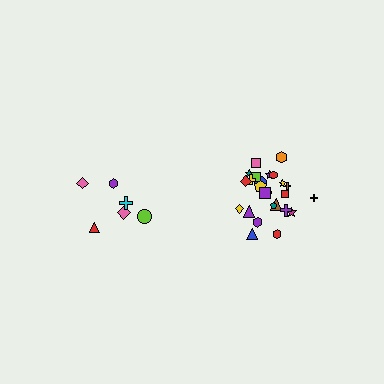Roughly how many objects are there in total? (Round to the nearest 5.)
Roughly 30 objects in total.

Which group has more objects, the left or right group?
The right group.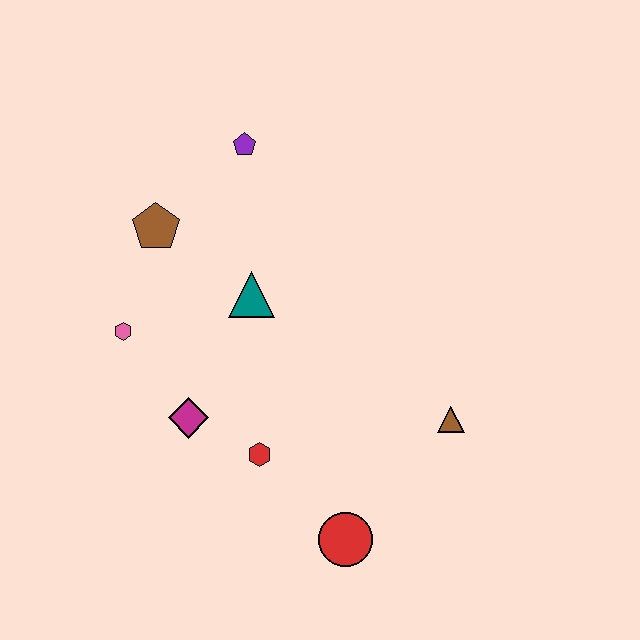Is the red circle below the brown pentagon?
Yes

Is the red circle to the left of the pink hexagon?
No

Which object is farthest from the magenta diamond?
The purple pentagon is farthest from the magenta diamond.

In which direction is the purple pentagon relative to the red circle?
The purple pentagon is above the red circle.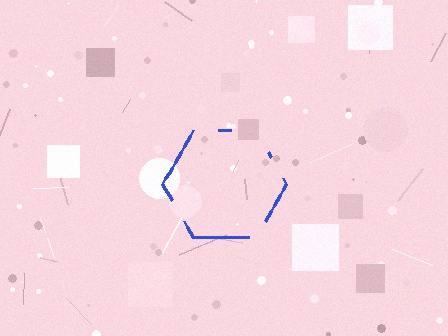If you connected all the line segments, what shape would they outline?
They would outline a hexagon.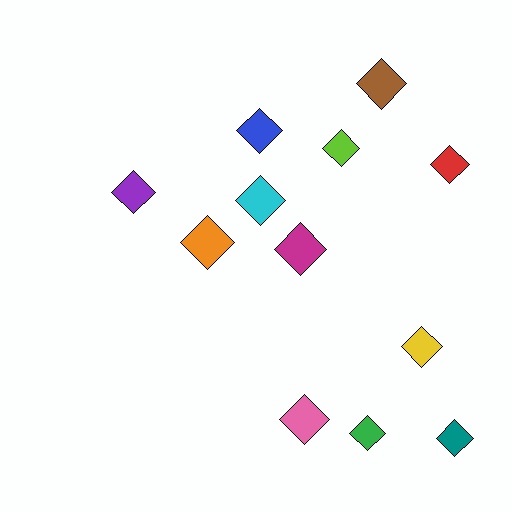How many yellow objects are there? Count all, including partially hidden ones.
There is 1 yellow object.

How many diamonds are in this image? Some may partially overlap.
There are 12 diamonds.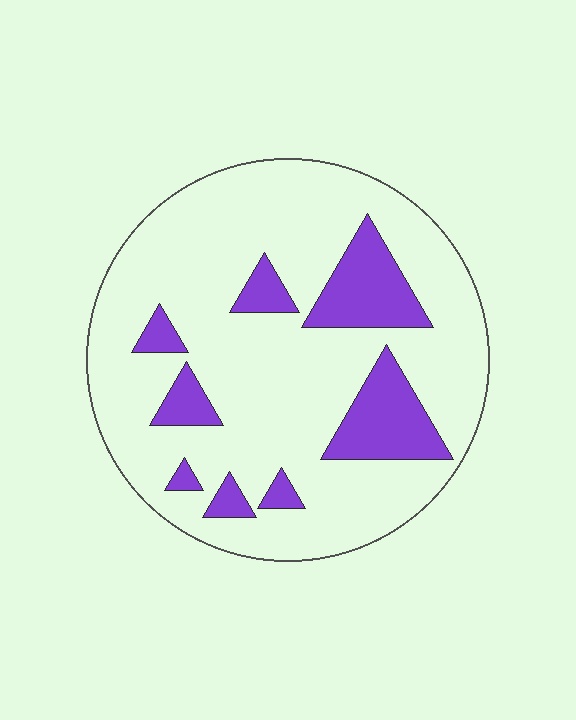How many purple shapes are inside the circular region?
8.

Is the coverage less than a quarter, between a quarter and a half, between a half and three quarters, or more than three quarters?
Less than a quarter.